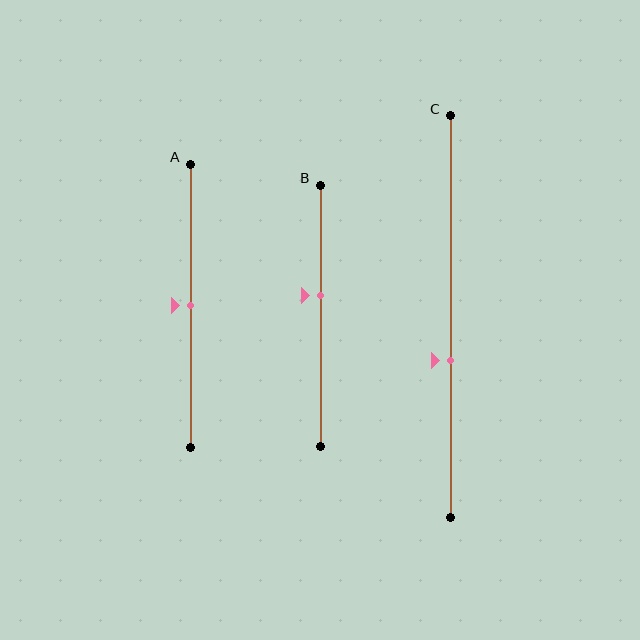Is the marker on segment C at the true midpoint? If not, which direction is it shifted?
No, the marker on segment C is shifted downward by about 11% of the segment length.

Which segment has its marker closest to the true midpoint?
Segment A has its marker closest to the true midpoint.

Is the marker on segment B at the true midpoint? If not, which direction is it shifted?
No, the marker on segment B is shifted upward by about 8% of the segment length.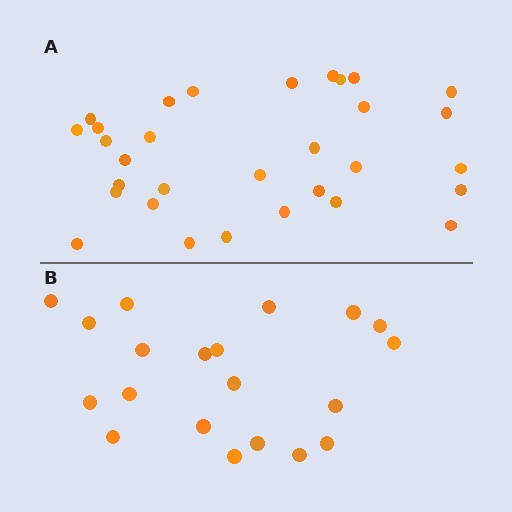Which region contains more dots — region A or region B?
Region A (the top region) has more dots.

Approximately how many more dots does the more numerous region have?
Region A has roughly 12 or so more dots than region B.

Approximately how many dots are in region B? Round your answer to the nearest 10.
About 20 dots.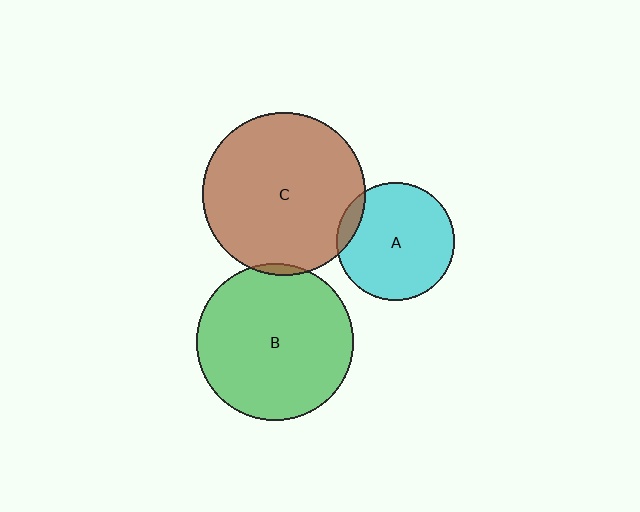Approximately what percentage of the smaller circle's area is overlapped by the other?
Approximately 5%.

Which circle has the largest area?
Circle C (brown).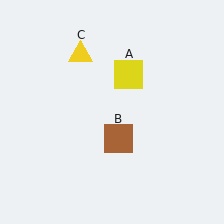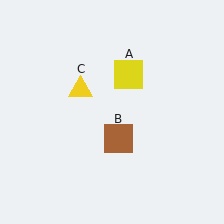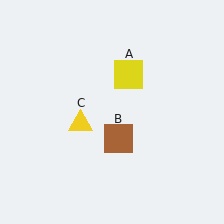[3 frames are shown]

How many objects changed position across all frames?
1 object changed position: yellow triangle (object C).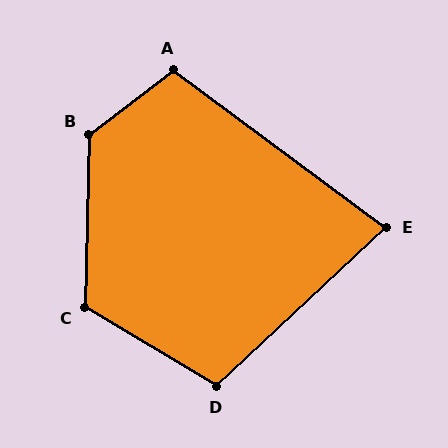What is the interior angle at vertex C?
Approximately 120 degrees (obtuse).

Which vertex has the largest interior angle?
B, at approximately 129 degrees.